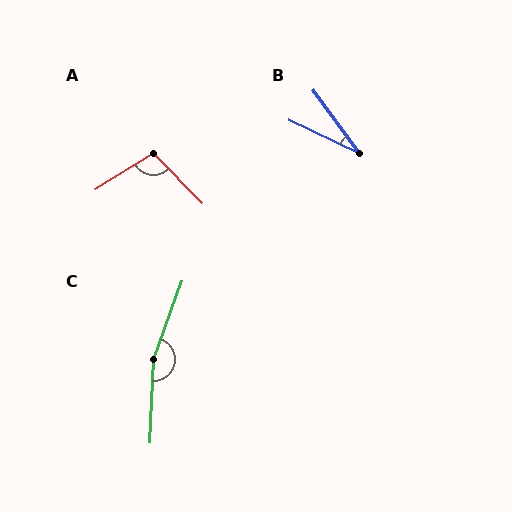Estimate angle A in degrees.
Approximately 102 degrees.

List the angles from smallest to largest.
B (28°), A (102°), C (163°).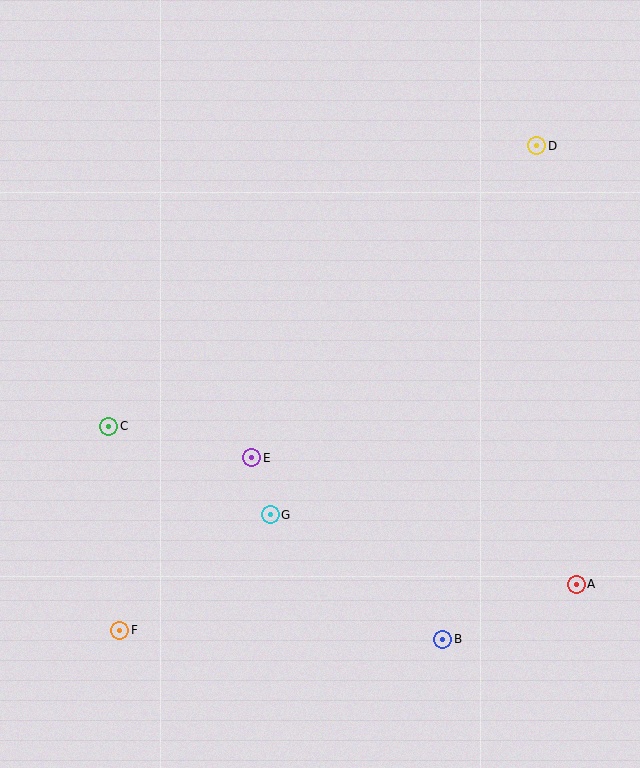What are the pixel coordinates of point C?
Point C is at (109, 426).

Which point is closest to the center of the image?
Point E at (252, 458) is closest to the center.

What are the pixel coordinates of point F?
Point F is at (120, 630).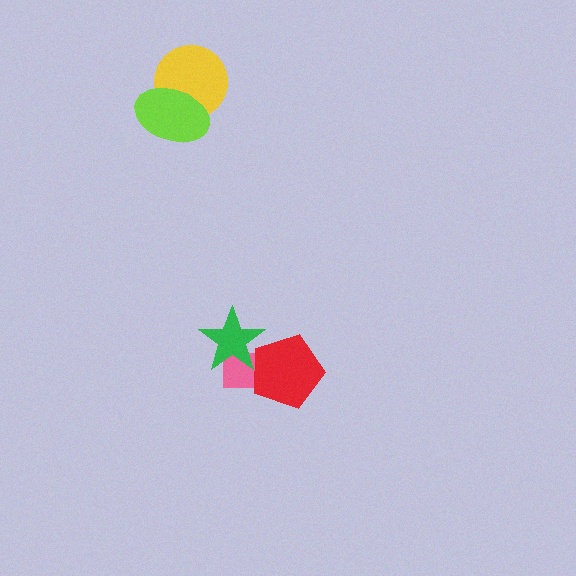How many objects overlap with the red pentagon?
2 objects overlap with the red pentagon.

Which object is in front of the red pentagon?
The green star is in front of the red pentagon.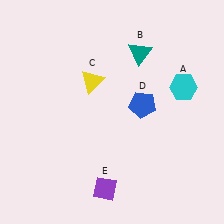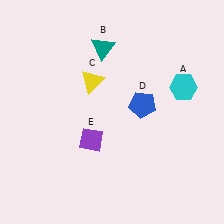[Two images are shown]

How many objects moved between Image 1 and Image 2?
2 objects moved between the two images.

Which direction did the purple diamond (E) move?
The purple diamond (E) moved up.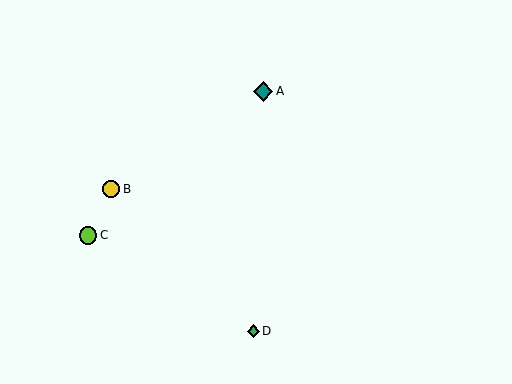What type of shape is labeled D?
Shape D is a green diamond.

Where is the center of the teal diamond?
The center of the teal diamond is at (263, 91).